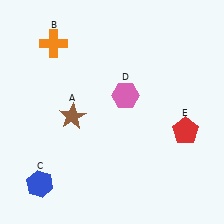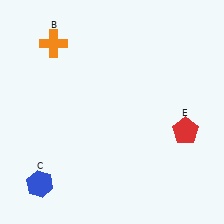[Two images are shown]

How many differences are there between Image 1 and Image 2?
There are 2 differences between the two images.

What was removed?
The brown star (A), the pink hexagon (D) were removed in Image 2.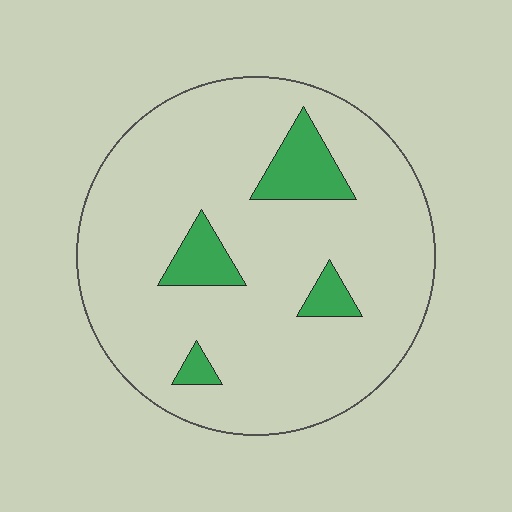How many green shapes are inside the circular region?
4.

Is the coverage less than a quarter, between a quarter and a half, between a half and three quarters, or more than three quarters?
Less than a quarter.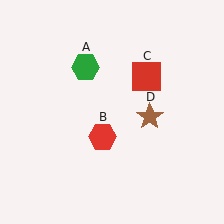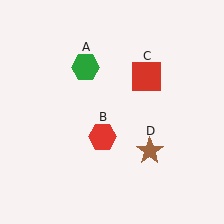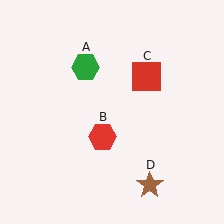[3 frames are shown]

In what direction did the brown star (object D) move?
The brown star (object D) moved down.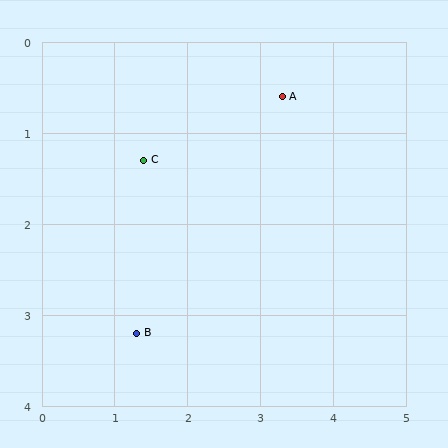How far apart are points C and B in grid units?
Points C and B are about 1.9 grid units apart.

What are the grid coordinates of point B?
Point B is at approximately (1.3, 3.2).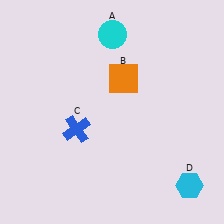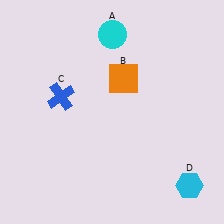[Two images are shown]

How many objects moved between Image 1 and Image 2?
1 object moved between the two images.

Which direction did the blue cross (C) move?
The blue cross (C) moved up.